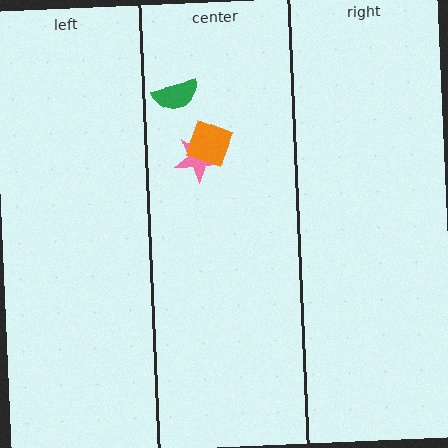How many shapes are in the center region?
3.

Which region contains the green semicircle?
The center region.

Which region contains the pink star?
The center region.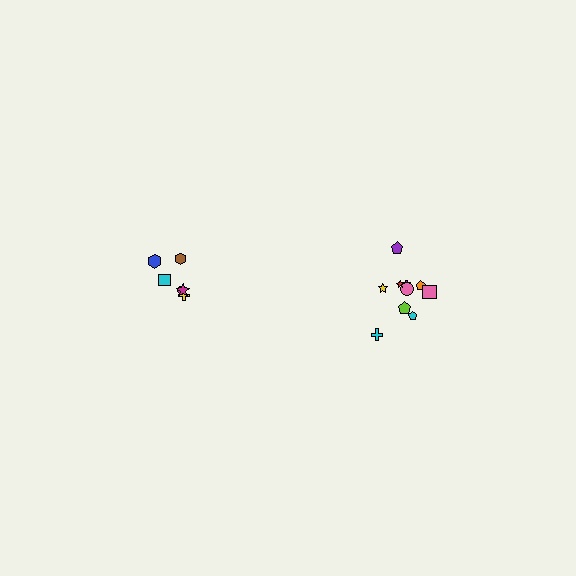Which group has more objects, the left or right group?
The right group.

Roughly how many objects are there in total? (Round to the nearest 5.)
Roughly 15 objects in total.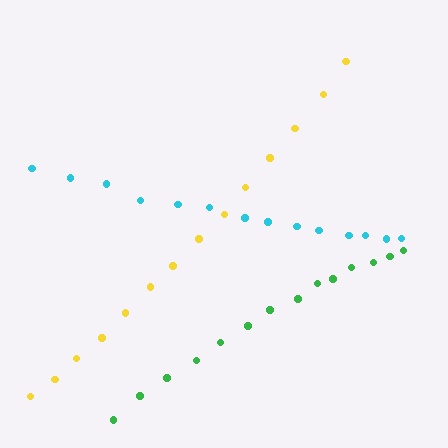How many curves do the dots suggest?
There are 3 distinct paths.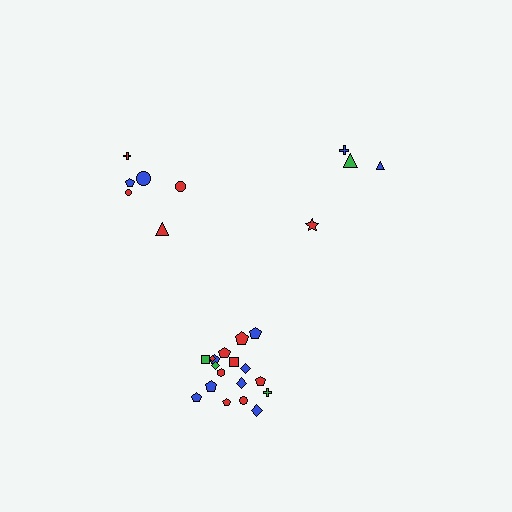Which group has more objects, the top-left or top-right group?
The top-left group.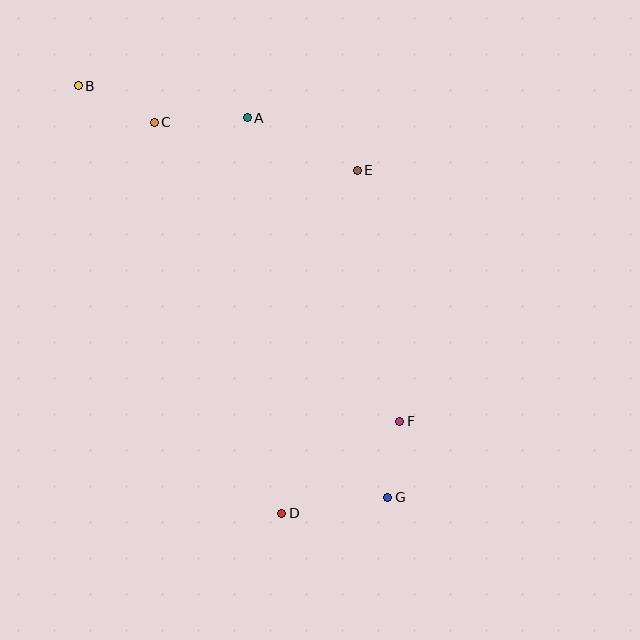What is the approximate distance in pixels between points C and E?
The distance between C and E is approximately 209 pixels.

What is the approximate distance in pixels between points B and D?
The distance between B and D is approximately 473 pixels.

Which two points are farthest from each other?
Points B and G are farthest from each other.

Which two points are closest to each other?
Points F and G are closest to each other.